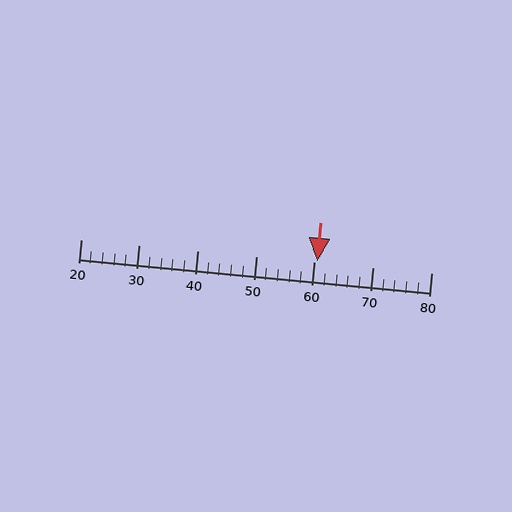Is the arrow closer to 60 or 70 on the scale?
The arrow is closer to 60.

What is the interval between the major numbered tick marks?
The major tick marks are spaced 10 units apart.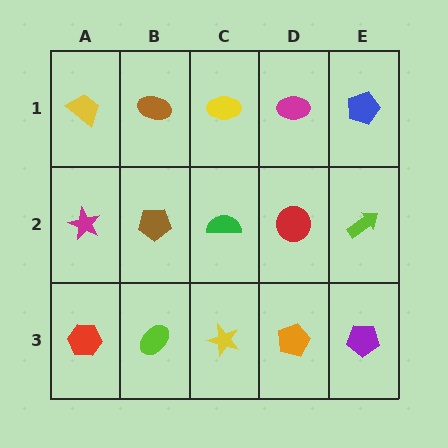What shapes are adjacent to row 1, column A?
A magenta star (row 2, column A), a brown ellipse (row 1, column B).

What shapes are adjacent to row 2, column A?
A yellow trapezoid (row 1, column A), a red hexagon (row 3, column A), a brown pentagon (row 2, column B).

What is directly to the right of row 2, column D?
A lime arrow.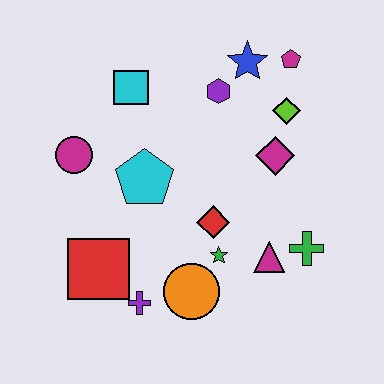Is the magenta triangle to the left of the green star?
No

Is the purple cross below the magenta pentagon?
Yes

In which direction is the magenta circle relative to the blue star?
The magenta circle is to the left of the blue star.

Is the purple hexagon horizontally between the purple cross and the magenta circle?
No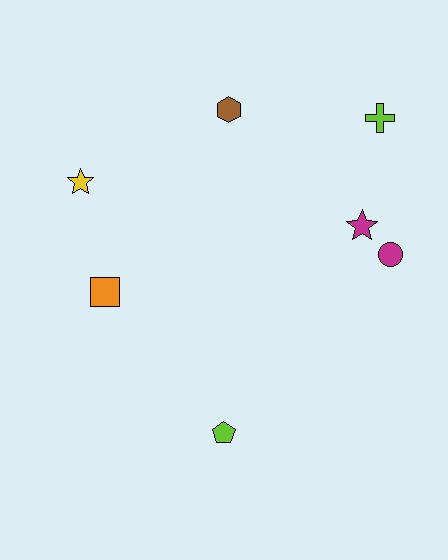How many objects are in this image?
There are 7 objects.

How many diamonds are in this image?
There are no diamonds.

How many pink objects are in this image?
There are no pink objects.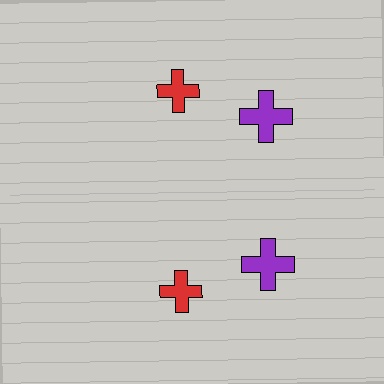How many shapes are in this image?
There are 4 shapes in this image.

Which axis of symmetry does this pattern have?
The pattern has a horizontal axis of symmetry running through the center of the image.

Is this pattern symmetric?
Yes, this pattern has bilateral (reflection) symmetry.